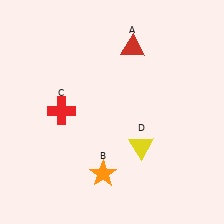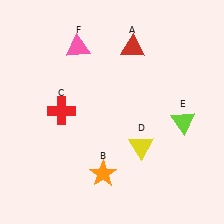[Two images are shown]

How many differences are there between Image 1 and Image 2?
There are 2 differences between the two images.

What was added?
A lime triangle (E), a pink triangle (F) were added in Image 2.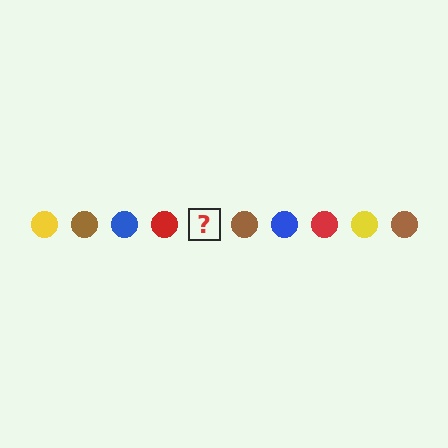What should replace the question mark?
The question mark should be replaced with a yellow circle.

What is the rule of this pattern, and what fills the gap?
The rule is that the pattern cycles through yellow, brown, blue, red circles. The gap should be filled with a yellow circle.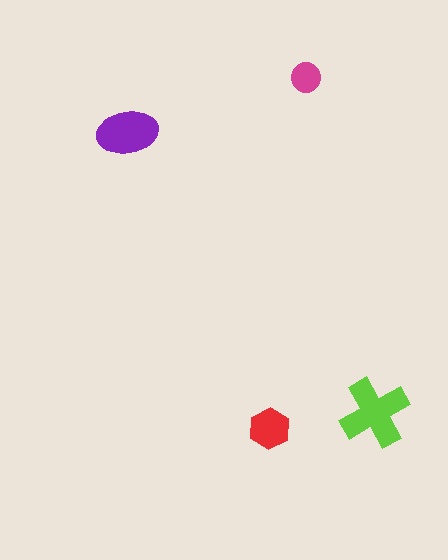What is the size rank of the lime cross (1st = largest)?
1st.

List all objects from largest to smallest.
The lime cross, the purple ellipse, the red hexagon, the magenta circle.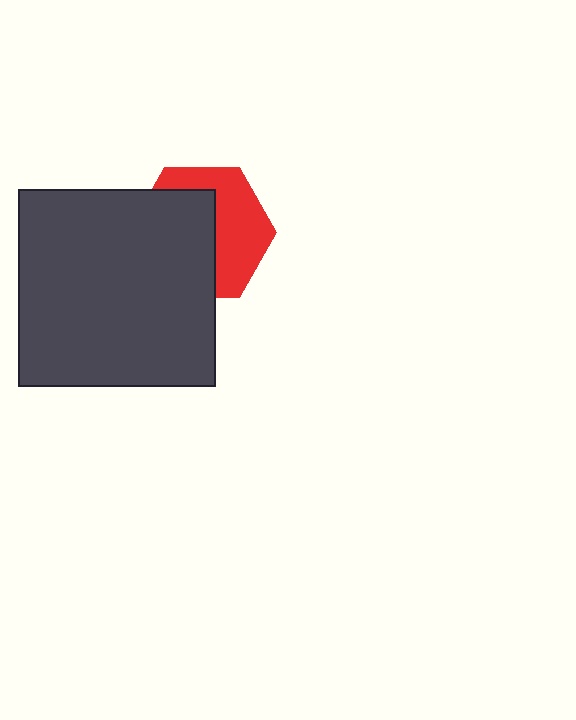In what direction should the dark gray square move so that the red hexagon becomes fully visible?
The dark gray square should move left. That is the shortest direction to clear the overlap and leave the red hexagon fully visible.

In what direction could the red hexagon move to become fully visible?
The red hexagon could move right. That would shift it out from behind the dark gray square entirely.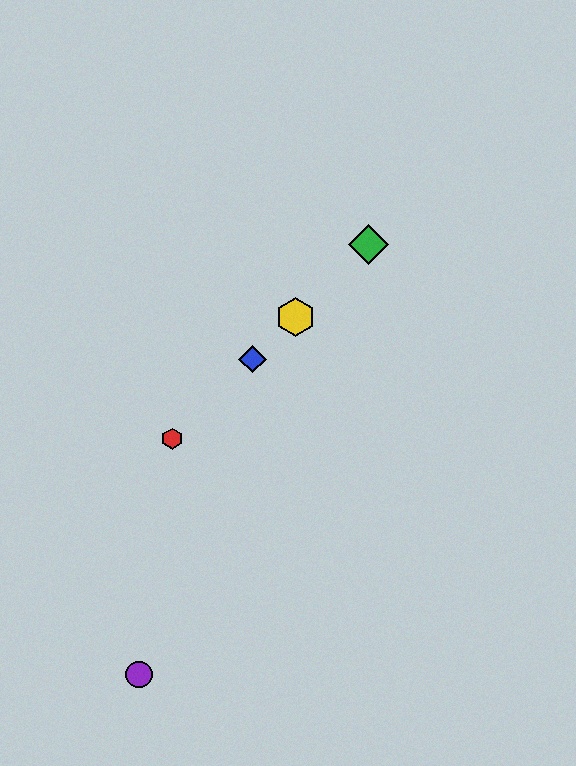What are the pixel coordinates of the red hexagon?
The red hexagon is at (172, 439).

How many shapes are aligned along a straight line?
4 shapes (the red hexagon, the blue diamond, the green diamond, the yellow hexagon) are aligned along a straight line.